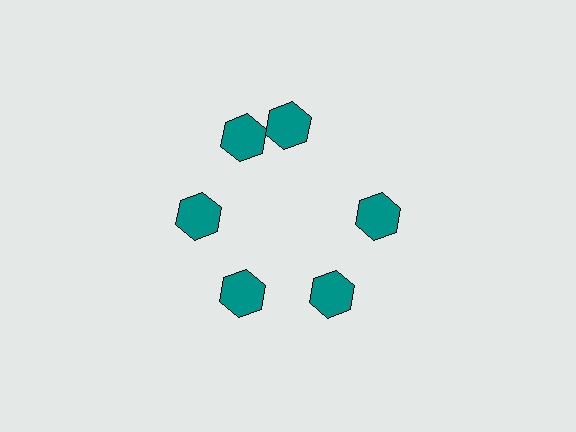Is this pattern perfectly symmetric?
No. The 6 teal hexagons are arranged in a ring, but one element near the 1 o'clock position is rotated out of alignment along the ring, breaking the 6-fold rotational symmetry.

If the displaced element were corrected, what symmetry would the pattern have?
It would have 6-fold rotational symmetry — the pattern would map onto itself every 60 degrees.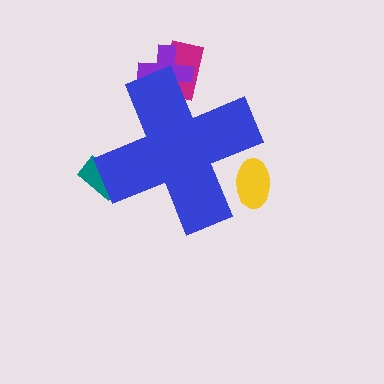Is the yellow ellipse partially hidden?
Yes, the yellow ellipse is partially hidden behind the blue cross.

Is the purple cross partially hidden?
Yes, the purple cross is partially hidden behind the blue cross.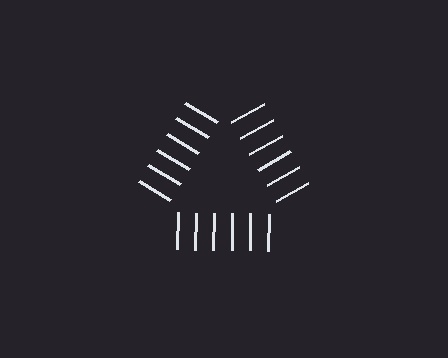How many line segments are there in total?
18 — 6 along each of the 3 edges.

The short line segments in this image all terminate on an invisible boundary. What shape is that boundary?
An illusory triangle — the line segments terminate on its edges but no continuous stroke is drawn.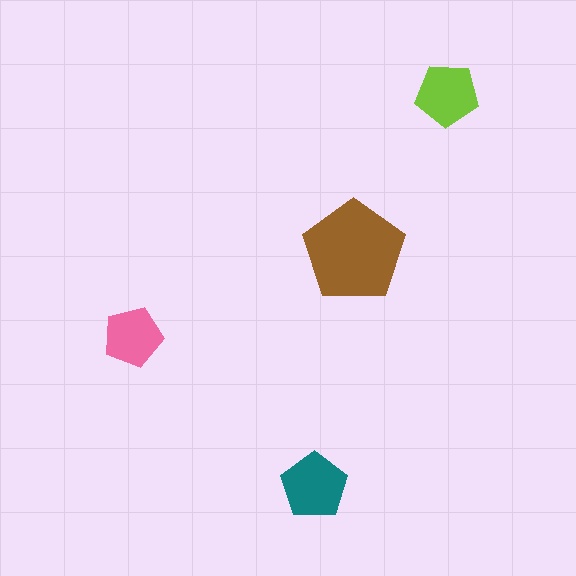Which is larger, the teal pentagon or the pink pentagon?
The teal one.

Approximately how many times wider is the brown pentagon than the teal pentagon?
About 1.5 times wider.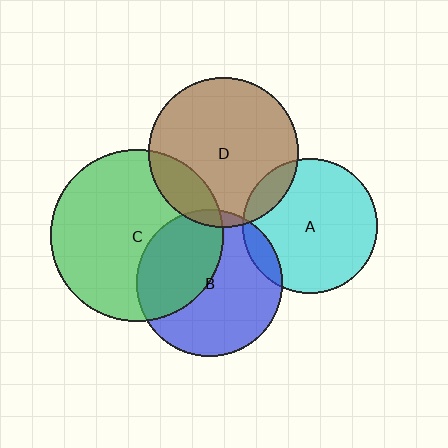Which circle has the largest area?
Circle C (green).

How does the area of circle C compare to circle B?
Approximately 1.4 times.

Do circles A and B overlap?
Yes.